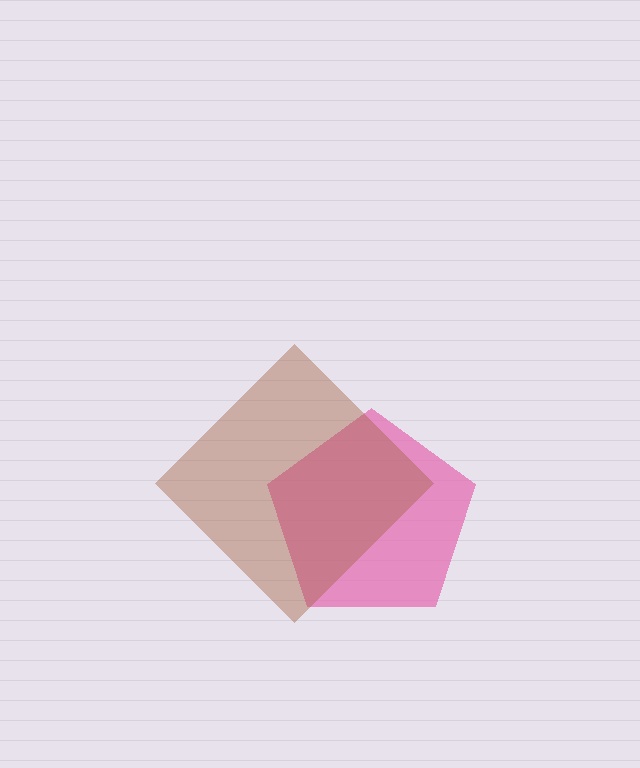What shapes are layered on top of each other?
The layered shapes are: a pink pentagon, a brown diamond.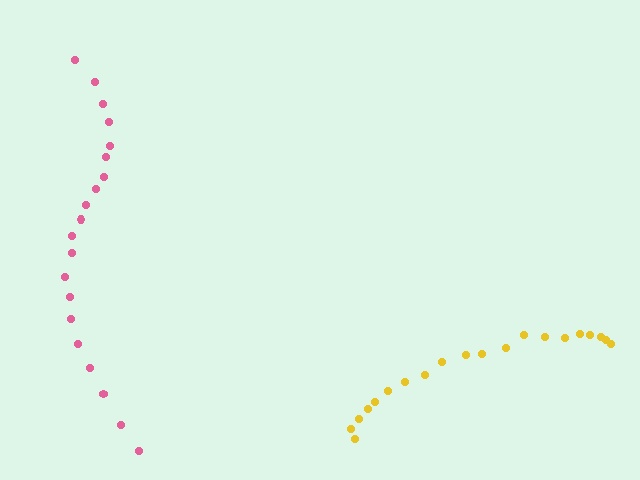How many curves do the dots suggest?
There are 2 distinct paths.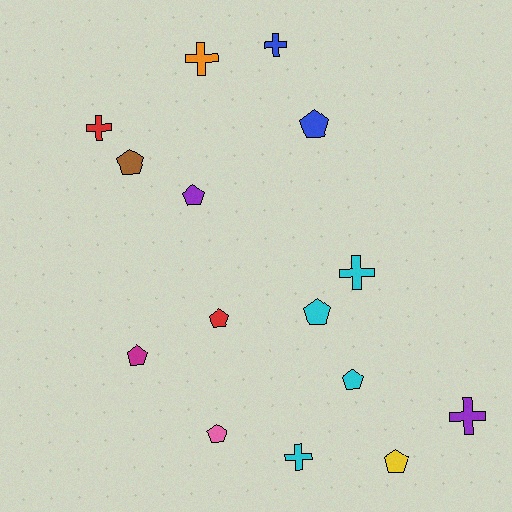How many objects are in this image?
There are 15 objects.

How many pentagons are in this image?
There are 9 pentagons.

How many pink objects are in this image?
There is 1 pink object.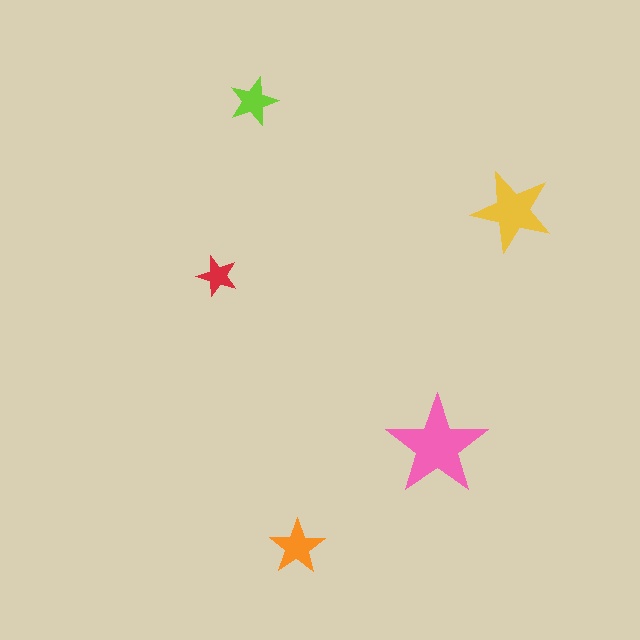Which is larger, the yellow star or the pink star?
The pink one.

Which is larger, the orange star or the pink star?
The pink one.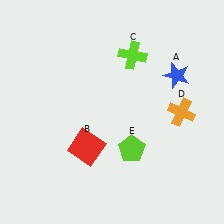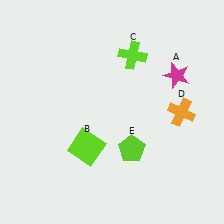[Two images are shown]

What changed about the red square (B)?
In Image 1, B is red. In Image 2, it changed to lime.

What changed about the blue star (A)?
In Image 1, A is blue. In Image 2, it changed to magenta.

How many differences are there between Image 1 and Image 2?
There are 2 differences between the two images.